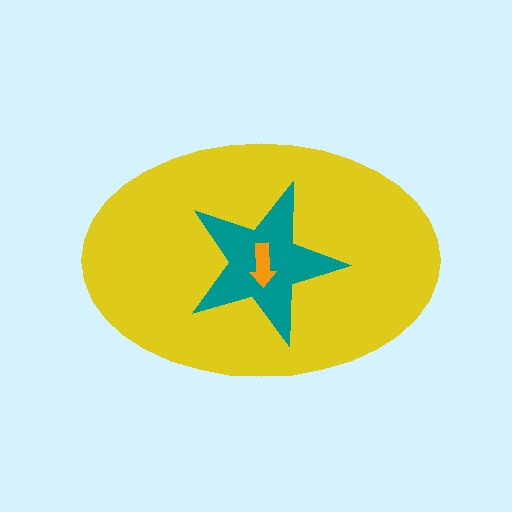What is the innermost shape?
The orange arrow.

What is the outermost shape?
The yellow ellipse.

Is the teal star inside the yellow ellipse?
Yes.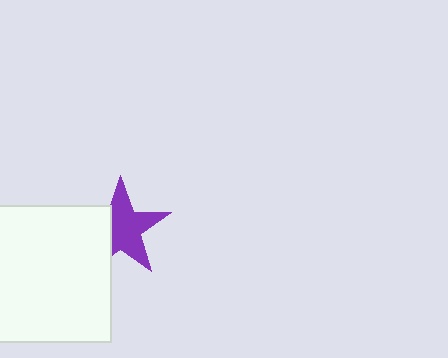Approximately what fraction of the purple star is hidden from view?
Roughly 32% of the purple star is hidden behind the white square.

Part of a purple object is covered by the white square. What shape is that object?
It is a star.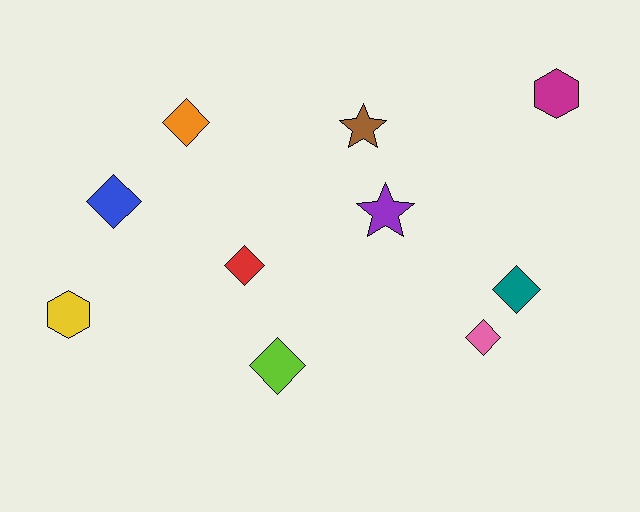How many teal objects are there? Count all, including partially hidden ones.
There is 1 teal object.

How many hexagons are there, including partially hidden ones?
There are 2 hexagons.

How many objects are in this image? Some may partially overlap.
There are 10 objects.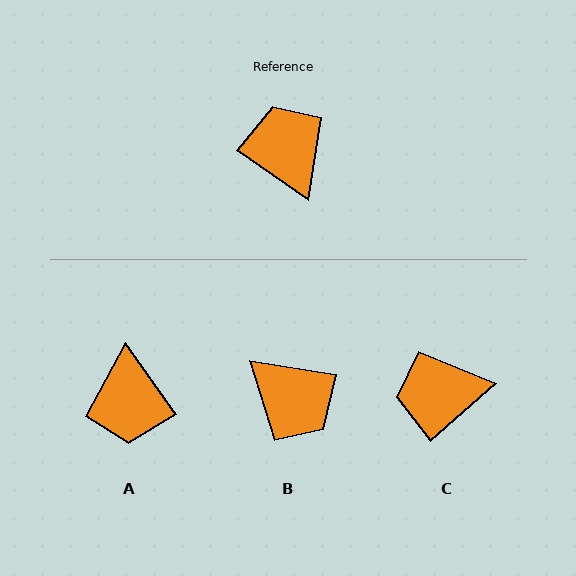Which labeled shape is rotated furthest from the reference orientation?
A, about 161 degrees away.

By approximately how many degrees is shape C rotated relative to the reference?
Approximately 77 degrees counter-clockwise.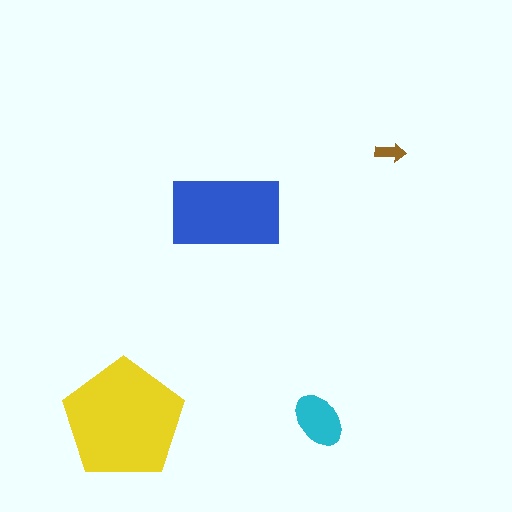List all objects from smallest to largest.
The brown arrow, the cyan ellipse, the blue rectangle, the yellow pentagon.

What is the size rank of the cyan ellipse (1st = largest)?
3rd.